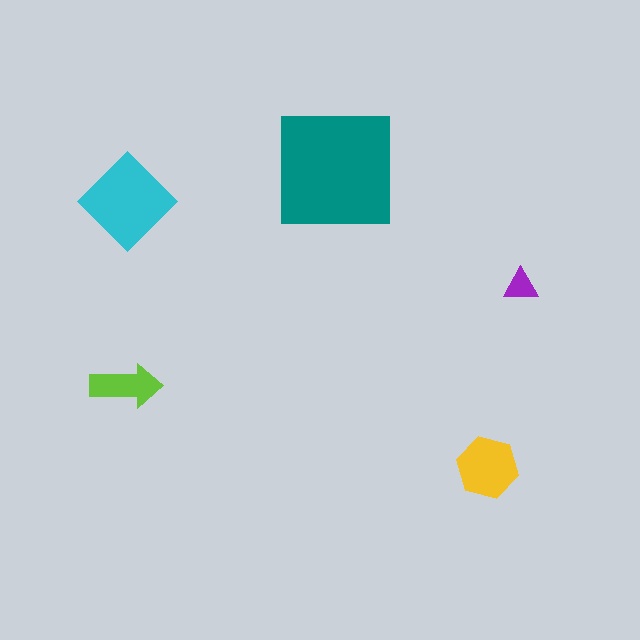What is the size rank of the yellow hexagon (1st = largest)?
3rd.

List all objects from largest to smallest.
The teal square, the cyan diamond, the yellow hexagon, the lime arrow, the purple triangle.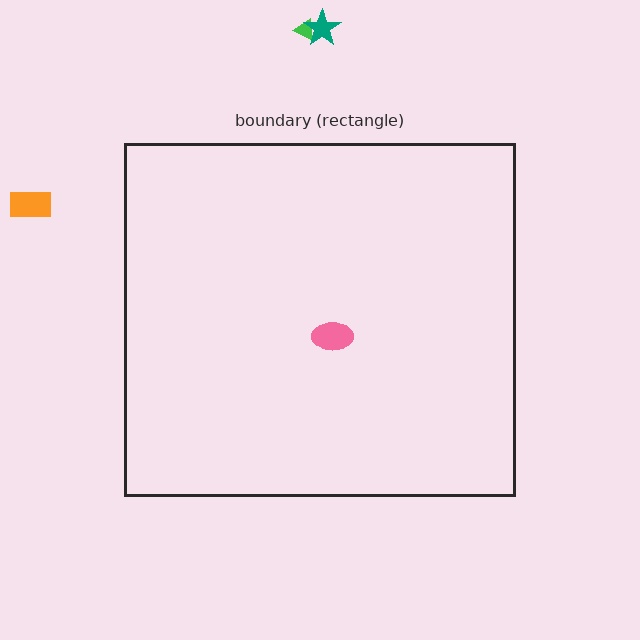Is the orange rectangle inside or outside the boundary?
Outside.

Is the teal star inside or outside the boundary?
Outside.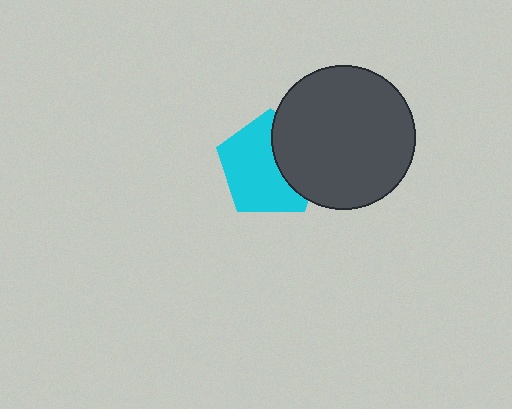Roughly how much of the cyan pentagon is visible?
About half of it is visible (roughly 64%).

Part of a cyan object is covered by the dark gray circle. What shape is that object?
It is a pentagon.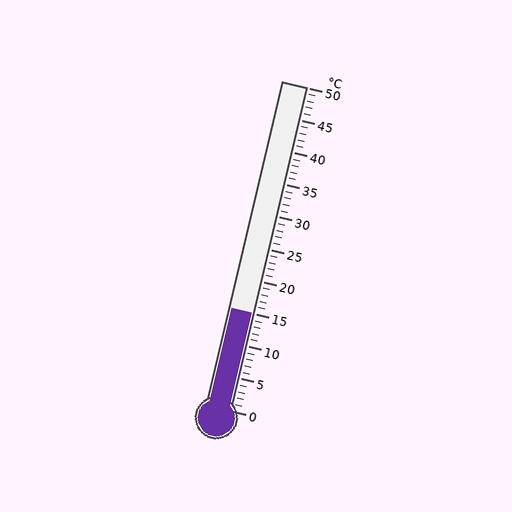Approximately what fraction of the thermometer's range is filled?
The thermometer is filled to approximately 30% of its range.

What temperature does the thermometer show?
The thermometer shows approximately 15°C.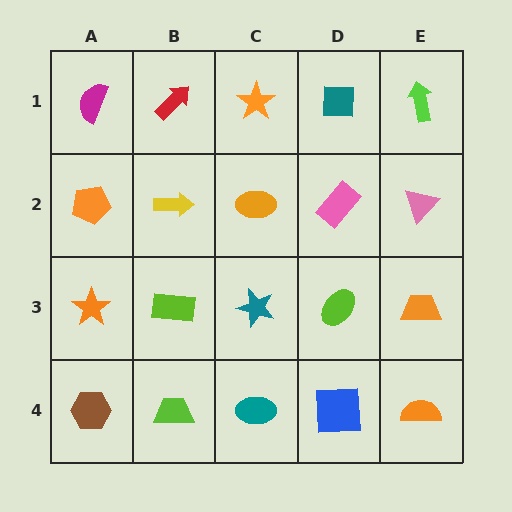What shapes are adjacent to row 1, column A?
An orange pentagon (row 2, column A), a red arrow (row 1, column B).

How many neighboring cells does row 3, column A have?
3.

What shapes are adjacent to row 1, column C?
An orange ellipse (row 2, column C), a red arrow (row 1, column B), a teal square (row 1, column D).